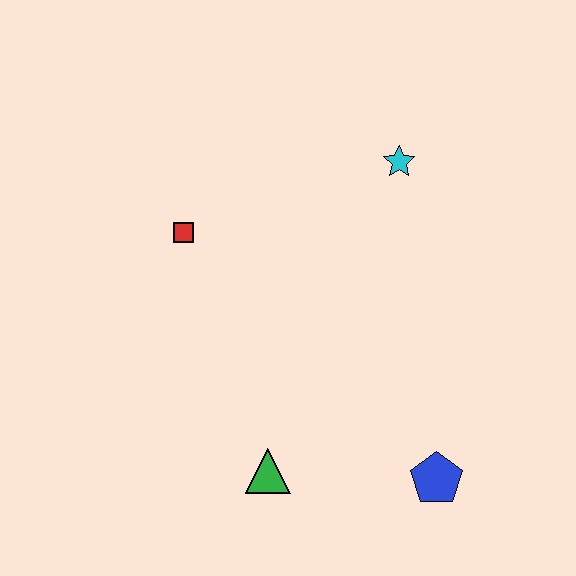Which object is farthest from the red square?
The blue pentagon is farthest from the red square.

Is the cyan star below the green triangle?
No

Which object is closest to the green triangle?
The blue pentagon is closest to the green triangle.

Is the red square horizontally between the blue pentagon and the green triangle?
No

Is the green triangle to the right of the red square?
Yes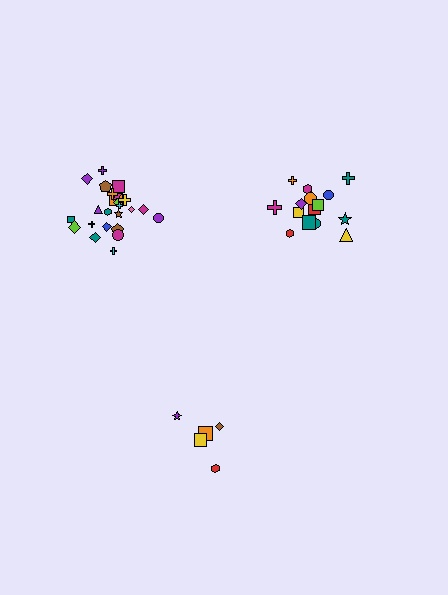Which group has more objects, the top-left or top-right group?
The top-left group.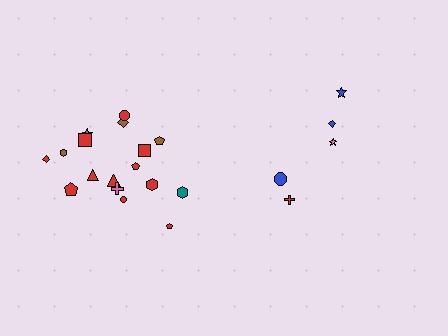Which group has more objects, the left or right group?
The left group.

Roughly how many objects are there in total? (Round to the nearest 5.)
Roughly 25 objects in total.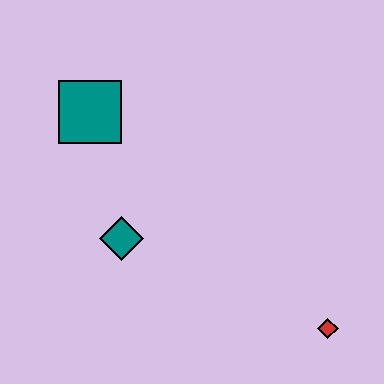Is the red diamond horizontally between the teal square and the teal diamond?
No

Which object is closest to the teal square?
The teal diamond is closest to the teal square.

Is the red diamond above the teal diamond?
No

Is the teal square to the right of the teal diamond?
No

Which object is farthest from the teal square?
The red diamond is farthest from the teal square.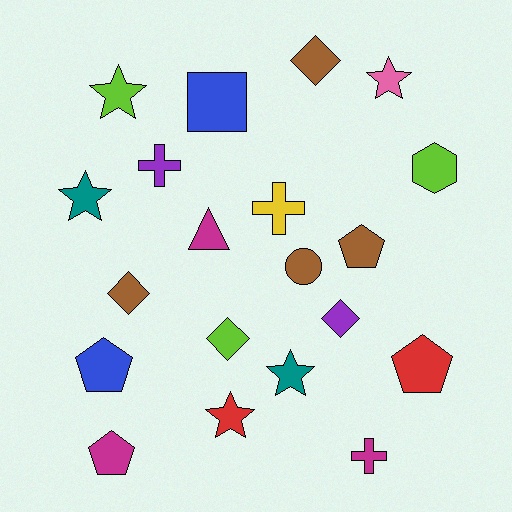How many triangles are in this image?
There is 1 triangle.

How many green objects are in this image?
There are no green objects.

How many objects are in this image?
There are 20 objects.